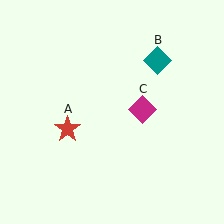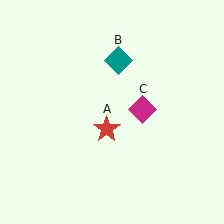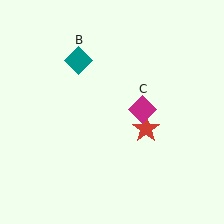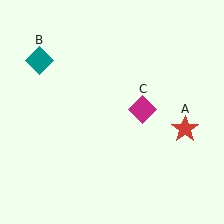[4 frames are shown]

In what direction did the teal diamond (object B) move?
The teal diamond (object B) moved left.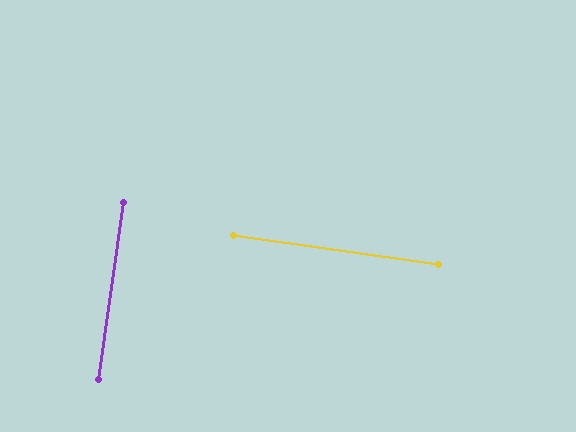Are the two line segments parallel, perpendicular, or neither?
Perpendicular — they meet at approximately 90°.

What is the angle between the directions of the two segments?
Approximately 90 degrees.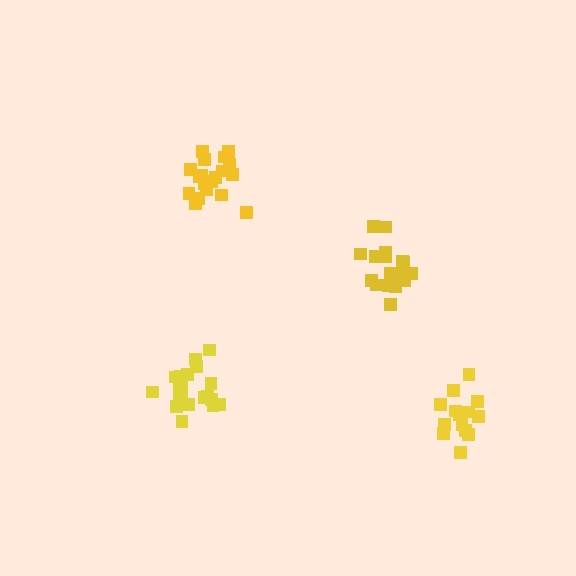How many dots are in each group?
Group 1: 14 dots, Group 2: 19 dots, Group 3: 20 dots, Group 4: 19 dots (72 total).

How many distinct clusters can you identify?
There are 4 distinct clusters.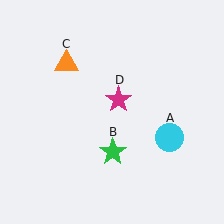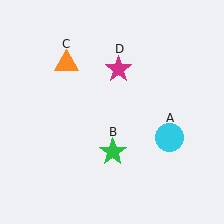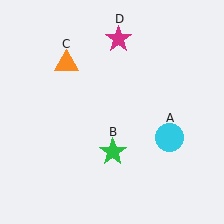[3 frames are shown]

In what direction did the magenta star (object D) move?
The magenta star (object D) moved up.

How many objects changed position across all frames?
1 object changed position: magenta star (object D).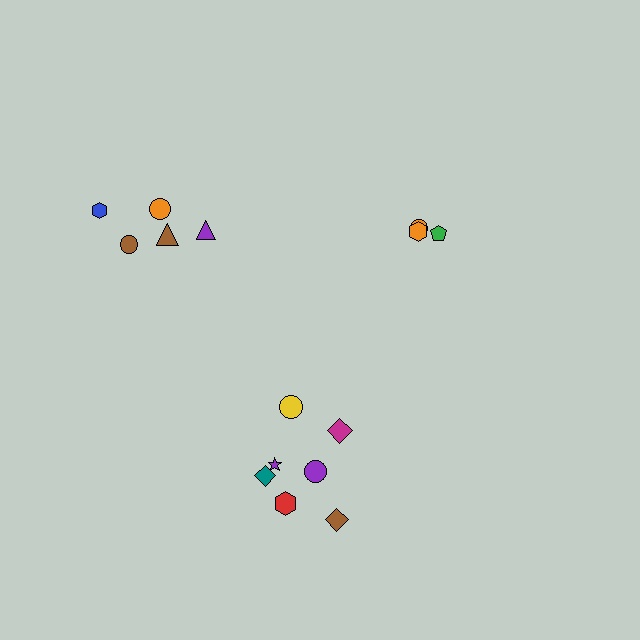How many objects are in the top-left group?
There are 5 objects.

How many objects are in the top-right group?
There are 3 objects.